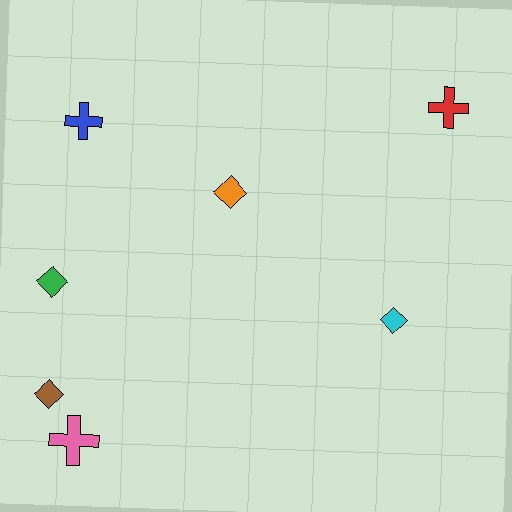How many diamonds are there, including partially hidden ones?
There are 4 diamonds.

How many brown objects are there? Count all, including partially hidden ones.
There is 1 brown object.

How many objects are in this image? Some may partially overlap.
There are 7 objects.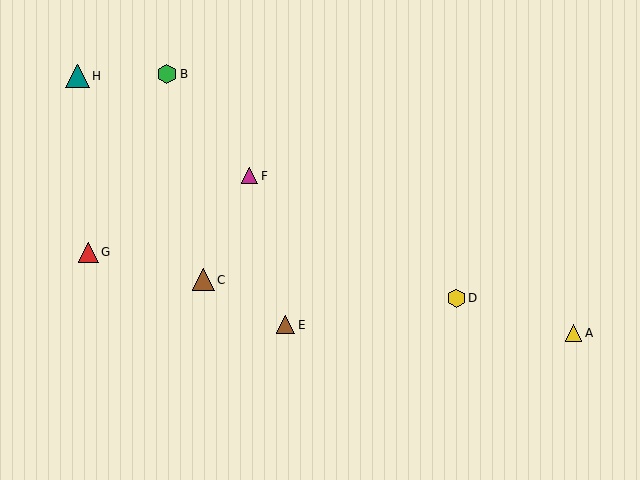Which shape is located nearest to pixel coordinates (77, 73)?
The teal triangle (labeled H) at (77, 76) is nearest to that location.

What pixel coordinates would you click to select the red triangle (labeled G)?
Click at (88, 252) to select the red triangle G.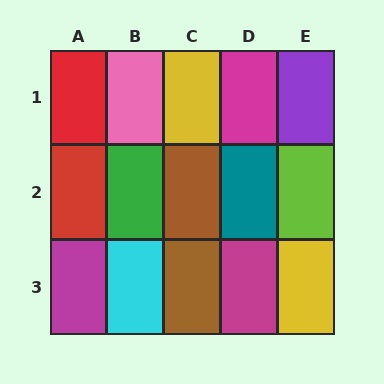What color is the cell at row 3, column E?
Yellow.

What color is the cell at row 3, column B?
Cyan.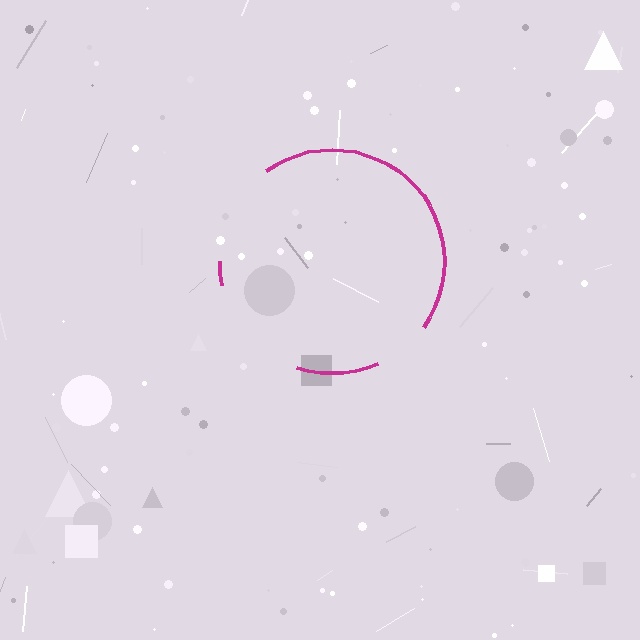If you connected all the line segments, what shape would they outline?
They would outline a circle.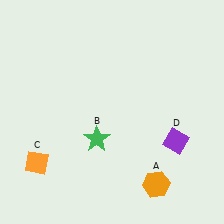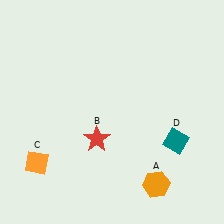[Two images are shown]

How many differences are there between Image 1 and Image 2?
There are 2 differences between the two images.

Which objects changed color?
B changed from green to red. D changed from purple to teal.